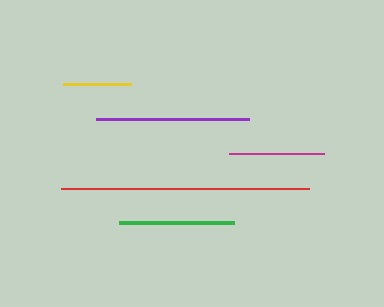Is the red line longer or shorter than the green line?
The red line is longer than the green line.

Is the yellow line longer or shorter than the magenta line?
The magenta line is longer than the yellow line.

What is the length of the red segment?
The red segment is approximately 248 pixels long.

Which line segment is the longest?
The red line is the longest at approximately 248 pixels.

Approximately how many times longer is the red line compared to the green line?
The red line is approximately 2.1 times the length of the green line.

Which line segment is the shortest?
The yellow line is the shortest at approximately 67 pixels.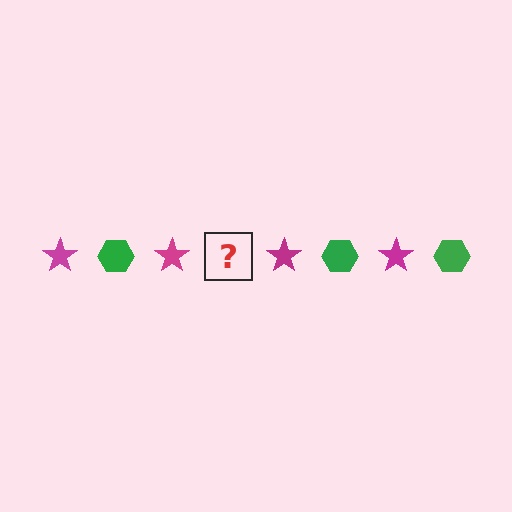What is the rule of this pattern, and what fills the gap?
The rule is that the pattern alternates between magenta star and green hexagon. The gap should be filled with a green hexagon.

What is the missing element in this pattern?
The missing element is a green hexagon.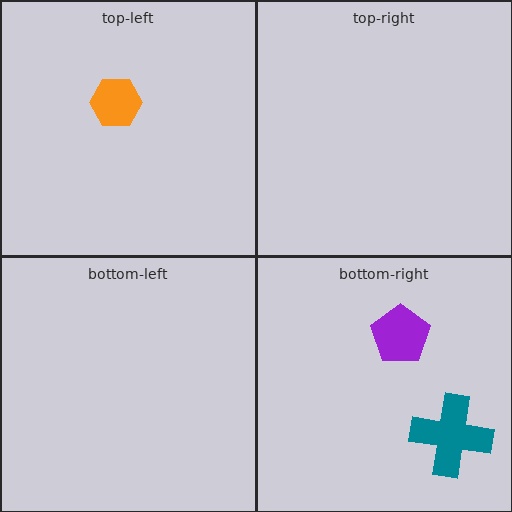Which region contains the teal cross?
The bottom-right region.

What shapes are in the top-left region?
The orange hexagon.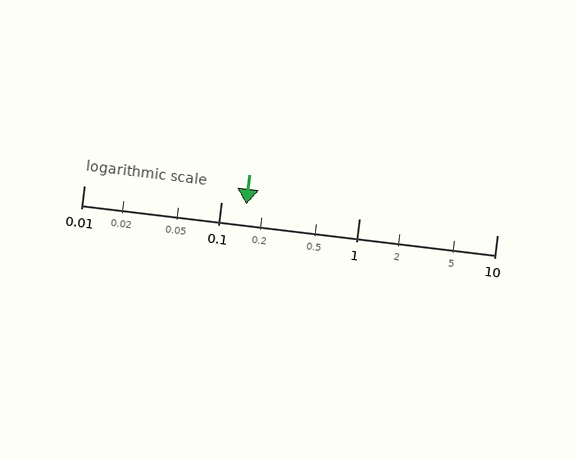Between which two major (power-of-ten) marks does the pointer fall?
The pointer is between 0.1 and 1.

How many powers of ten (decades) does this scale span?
The scale spans 3 decades, from 0.01 to 10.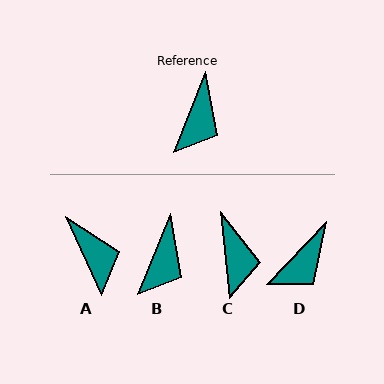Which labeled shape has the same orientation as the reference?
B.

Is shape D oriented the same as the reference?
No, it is off by about 22 degrees.